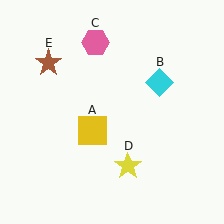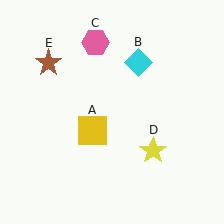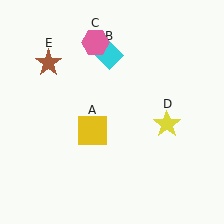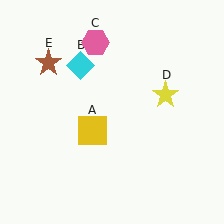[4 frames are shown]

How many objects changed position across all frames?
2 objects changed position: cyan diamond (object B), yellow star (object D).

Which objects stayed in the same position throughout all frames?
Yellow square (object A) and pink hexagon (object C) and brown star (object E) remained stationary.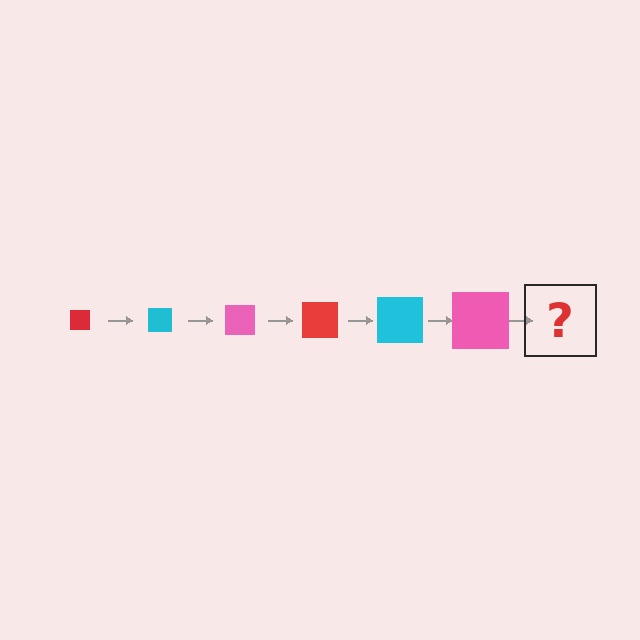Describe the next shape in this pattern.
It should be a red square, larger than the previous one.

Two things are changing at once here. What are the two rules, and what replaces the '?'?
The two rules are that the square grows larger each step and the color cycles through red, cyan, and pink. The '?' should be a red square, larger than the previous one.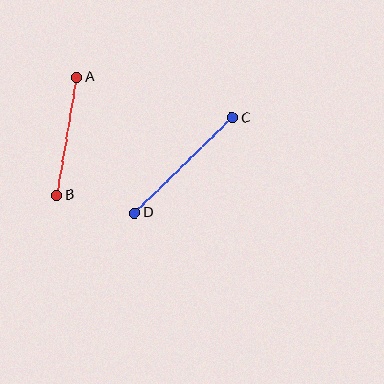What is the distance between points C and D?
The distance is approximately 136 pixels.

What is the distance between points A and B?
The distance is approximately 120 pixels.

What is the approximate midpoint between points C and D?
The midpoint is at approximately (183, 165) pixels.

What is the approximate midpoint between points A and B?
The midpoint is at approximately (67, 136) pixels.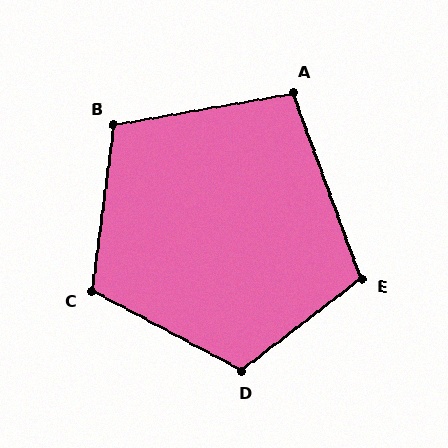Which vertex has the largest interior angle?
D, at approximately 114 degrees.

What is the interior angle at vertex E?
Approximately 107 degrees (obtuse).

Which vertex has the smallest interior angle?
A, at approximately 100 degrees.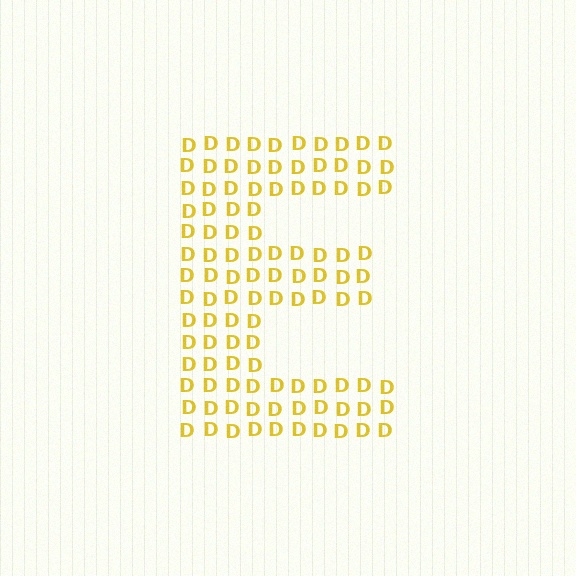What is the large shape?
The large shape is the letter E.